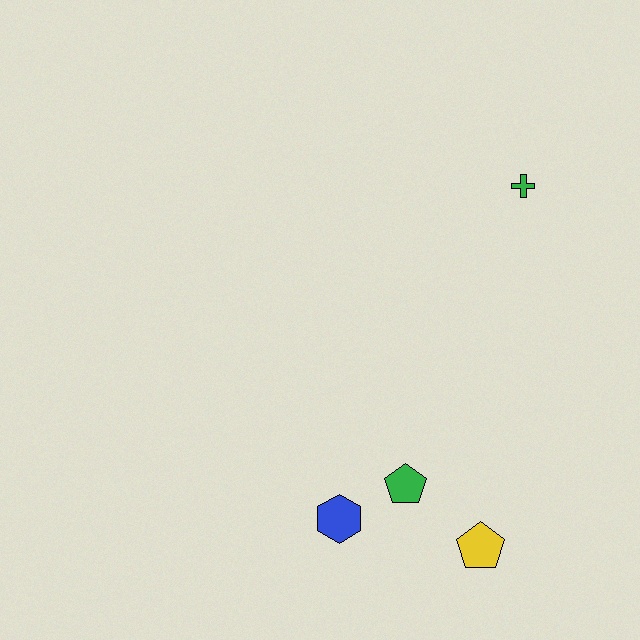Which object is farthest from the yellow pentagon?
The green cross is farthest from the yellow pentagon.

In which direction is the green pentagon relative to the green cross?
The green pentagon is below the green cross.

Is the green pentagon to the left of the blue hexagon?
No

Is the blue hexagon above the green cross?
No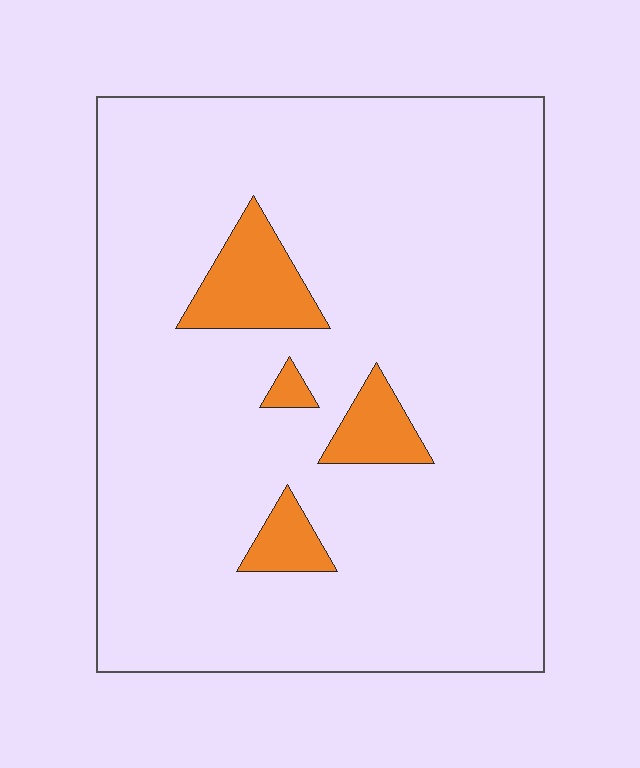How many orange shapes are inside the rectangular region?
4.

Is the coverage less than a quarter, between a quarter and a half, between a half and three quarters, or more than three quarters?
Less than a quarter.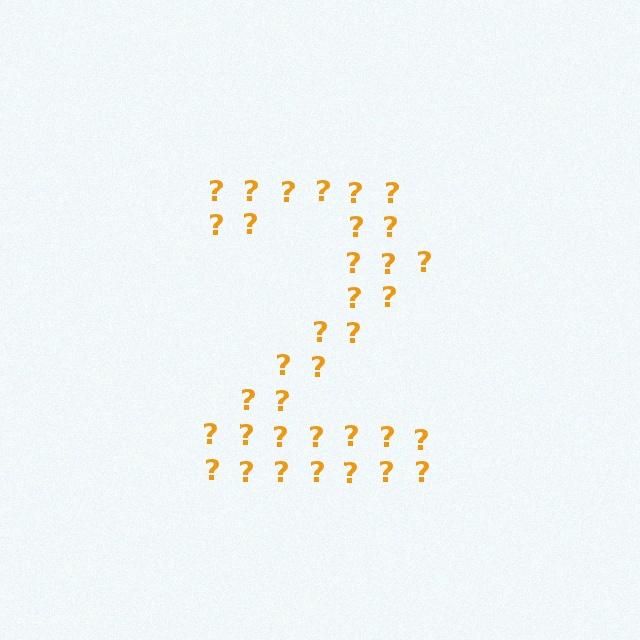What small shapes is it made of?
It is made of small question marks.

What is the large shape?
The large shape is the digit 2.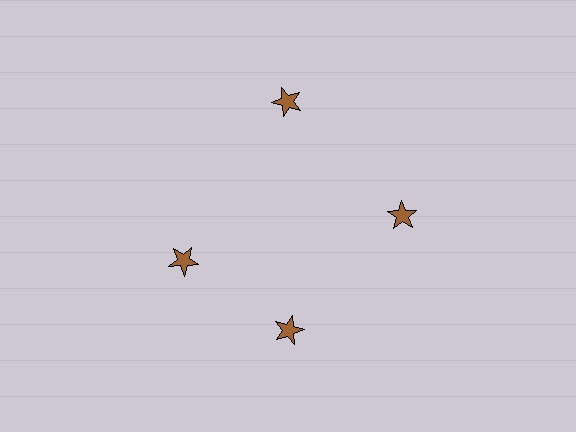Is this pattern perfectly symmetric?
No. The 4 brown stars are arranged in a ring, but one element near the 9 o'clock position is rotated out of alignment along the ring, breaking the 4-fold rotational symmetry.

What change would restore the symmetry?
The symmetry would be restored by rotating it back into even spacing with its neighbors so that all 4 stars sit at equal angles and equal distance from the center.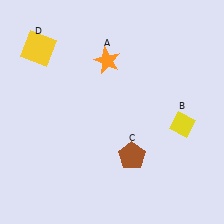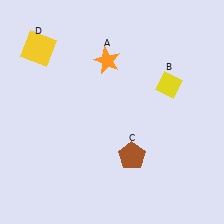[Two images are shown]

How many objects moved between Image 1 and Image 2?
1 object moved between the two images.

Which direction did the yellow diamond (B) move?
The yellow diamond (B) moved up.